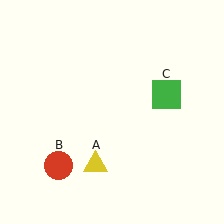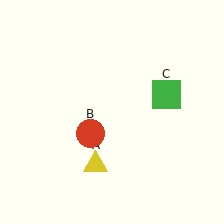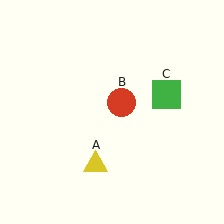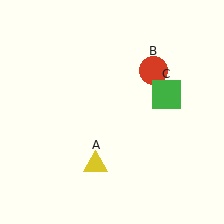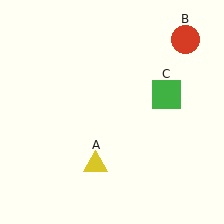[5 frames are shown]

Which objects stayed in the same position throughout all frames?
Yellow triangle (object A) and green square (object C) remained stationary.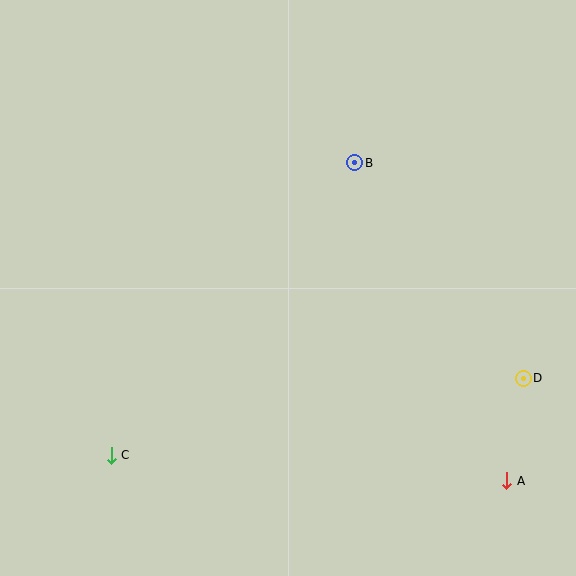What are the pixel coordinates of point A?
Point A is at (507, 481).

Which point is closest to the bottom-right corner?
Point A is closest to the bottom-right corner.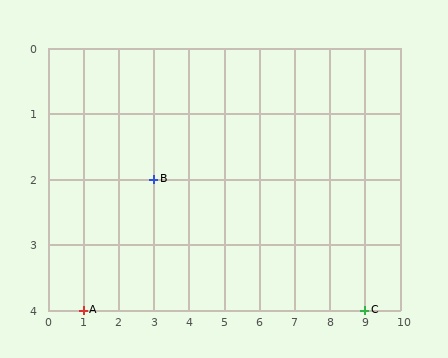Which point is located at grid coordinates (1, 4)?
Point A is at (1, 4).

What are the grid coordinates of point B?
Point B is at grid coordinates (3, 2).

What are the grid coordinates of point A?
Point A is at grid coordinates (1, 4).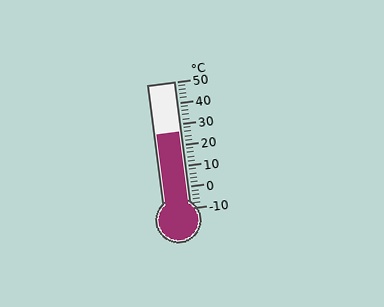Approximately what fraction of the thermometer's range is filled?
The thermometer is filled to approximately 60% of its range.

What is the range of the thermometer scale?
The thermometer scale ranges from -10°C to 50°C.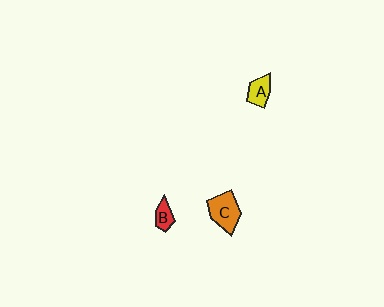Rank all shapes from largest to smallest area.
From largest to smallest: C (orange), A (yellow), B (red).